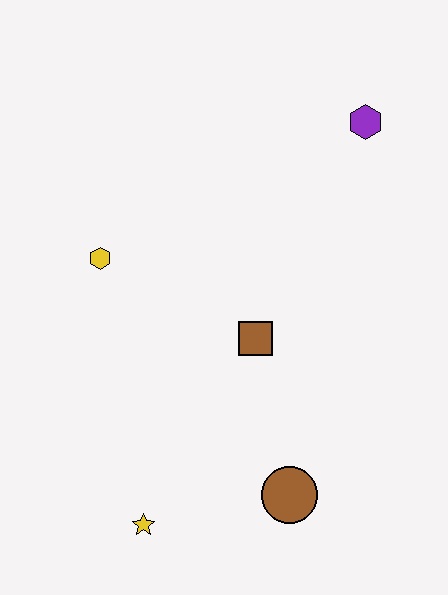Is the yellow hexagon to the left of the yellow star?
Yes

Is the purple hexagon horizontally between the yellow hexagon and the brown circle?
No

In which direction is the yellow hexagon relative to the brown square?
The yellow hexagon is to the left of the brown square.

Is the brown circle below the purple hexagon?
Yes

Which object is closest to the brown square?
The brown circle is closest to the brown square.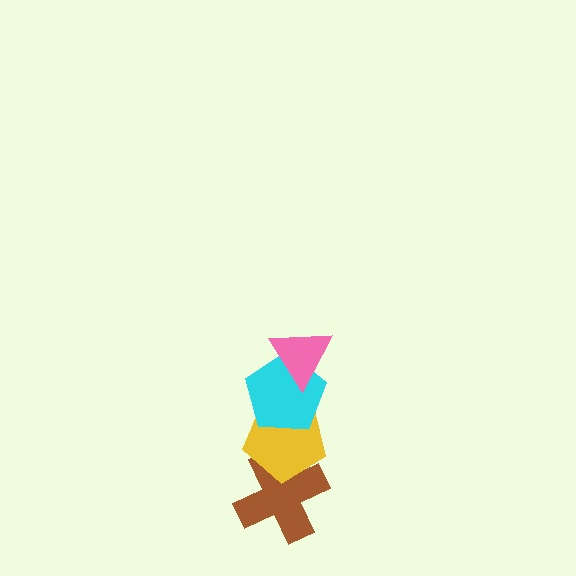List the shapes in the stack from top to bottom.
From top to bottom: the pink triangle, the cyan pentagon, the yellow pentagon, the brown cross.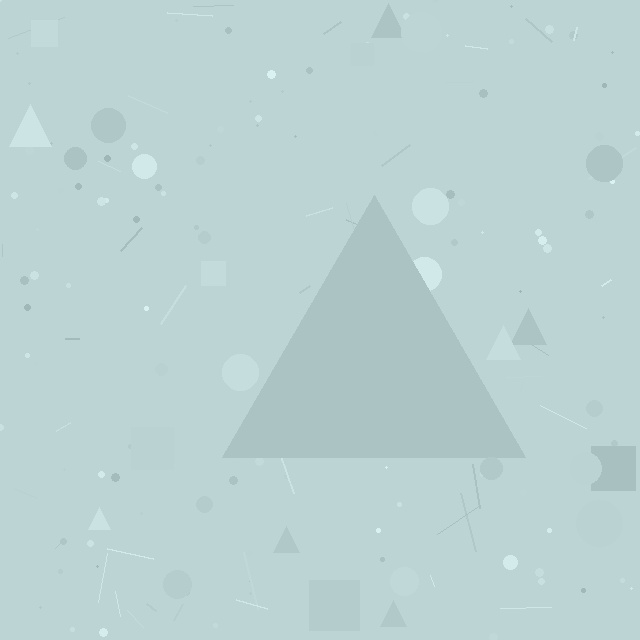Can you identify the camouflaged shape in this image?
The camouflaged shape is a triangle.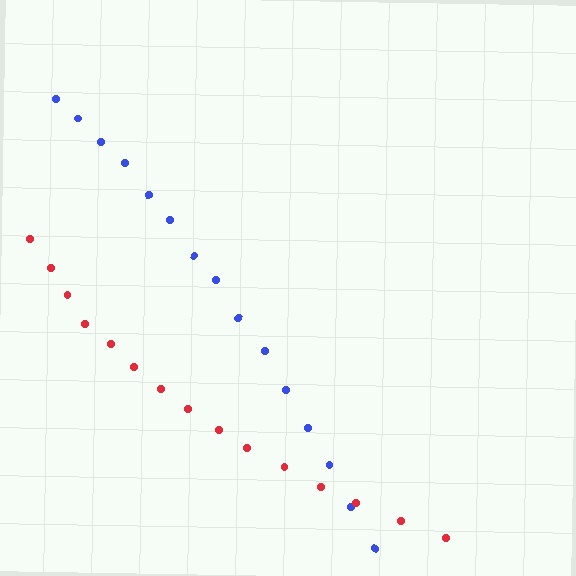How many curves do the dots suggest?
There are 2 distinct paths.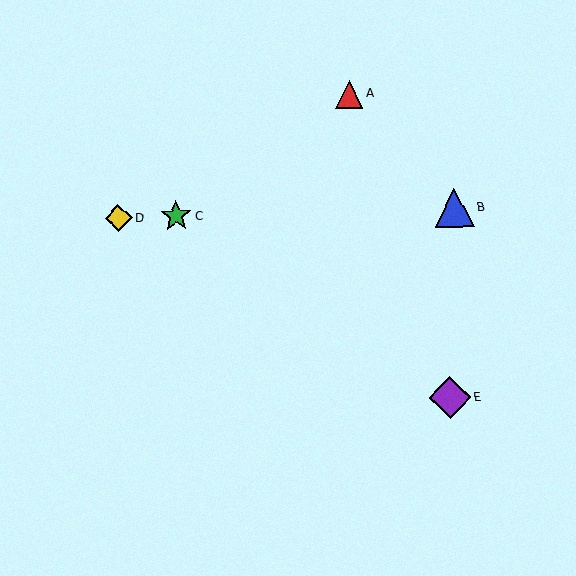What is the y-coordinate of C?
Object C is at y≈216.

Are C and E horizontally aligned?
No, C is at y≈216 and E is at y≈398.